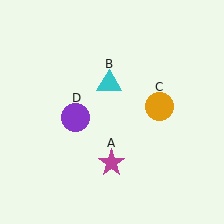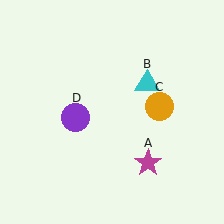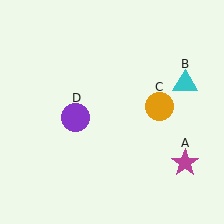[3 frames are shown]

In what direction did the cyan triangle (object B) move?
The cyan triangle (object B) moved right.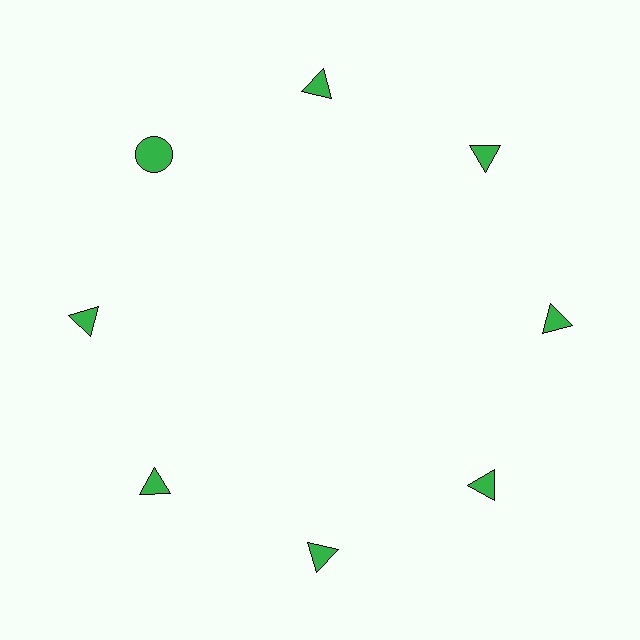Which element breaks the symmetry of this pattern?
The green circle at roughly the 10 o'clock position breaks the symmetry. All other shapes are green triangles.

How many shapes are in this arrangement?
There are 8 shapes arranged in a ring pattern.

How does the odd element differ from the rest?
It has a different shape: circle instead of triangle.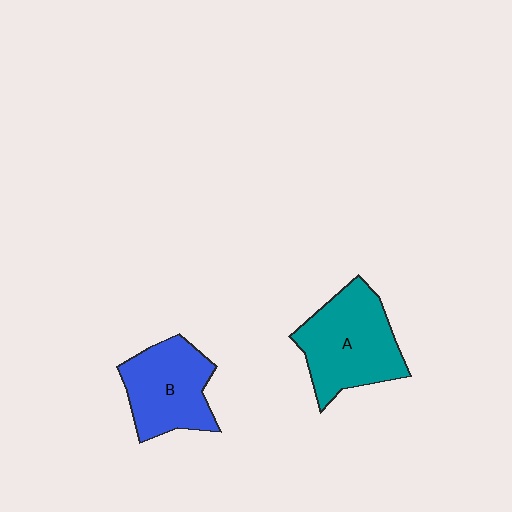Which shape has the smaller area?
Shape B (blue).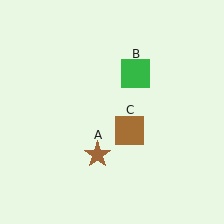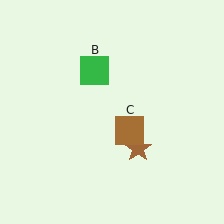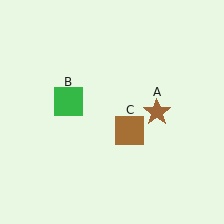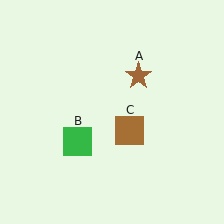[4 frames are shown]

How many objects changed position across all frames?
2 objects changed position: brown star (object A), green square (object B).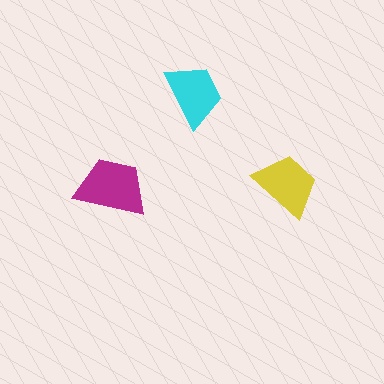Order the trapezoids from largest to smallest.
the magenta one, the yellow one, the cyan one.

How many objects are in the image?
There are 3 objects in the image.